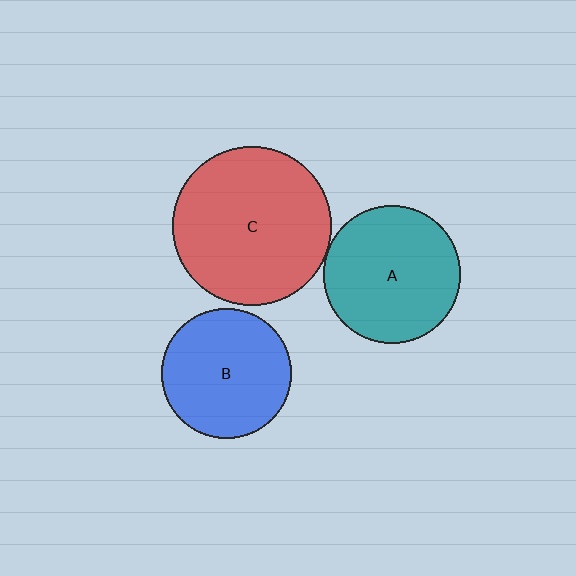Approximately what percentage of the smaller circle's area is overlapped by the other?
Approximately 5%.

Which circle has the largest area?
Circle C (red).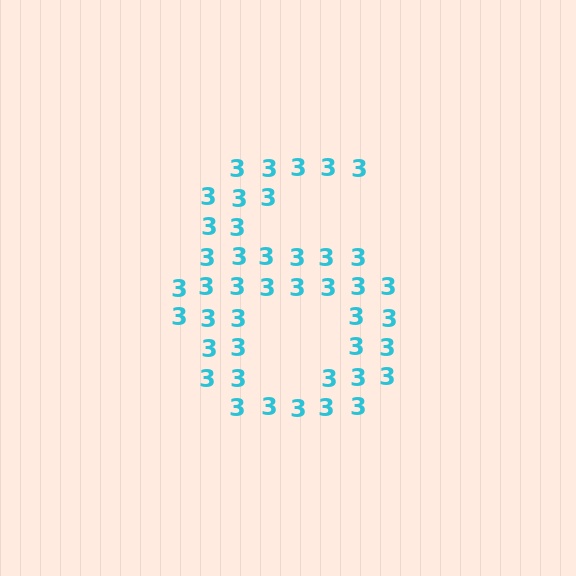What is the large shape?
The large shape is the digit 6.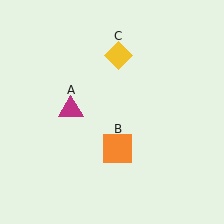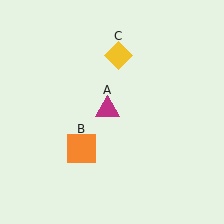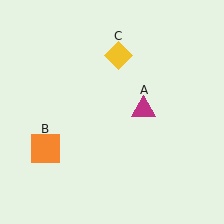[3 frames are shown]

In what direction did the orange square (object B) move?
The orange square (object B) moved left.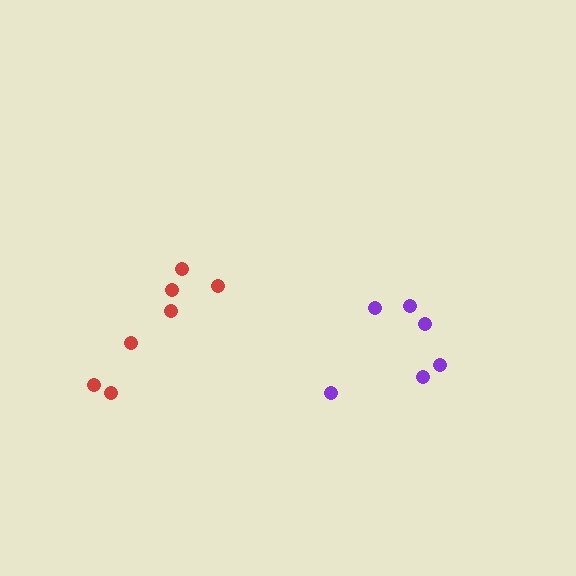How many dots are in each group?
Group 1: 6 dots, Group 2: 7 dots (13 total).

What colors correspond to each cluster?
The clusters are colored: purple, red.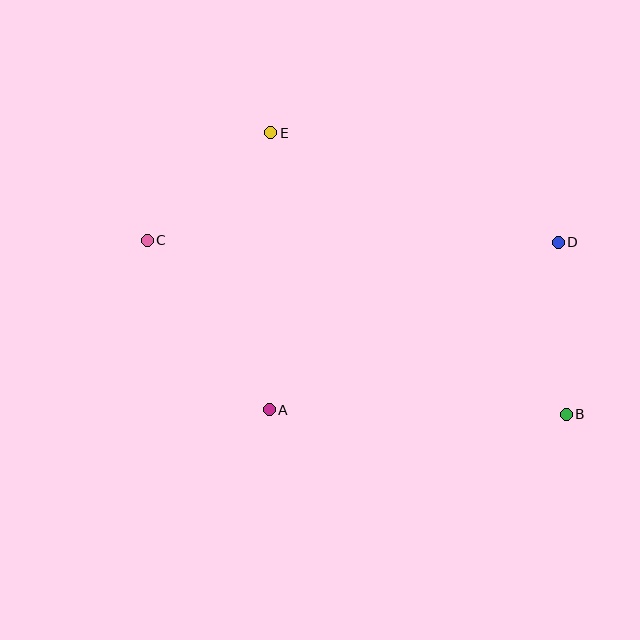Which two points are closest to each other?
Points C and E are closest to each other.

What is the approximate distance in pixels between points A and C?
The distance between A and C is approximately 209 pixels.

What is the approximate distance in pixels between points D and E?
The distance between D and E is approximately 308 pixels.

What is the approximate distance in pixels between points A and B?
The distance between A and B is approximately 297 pixels.